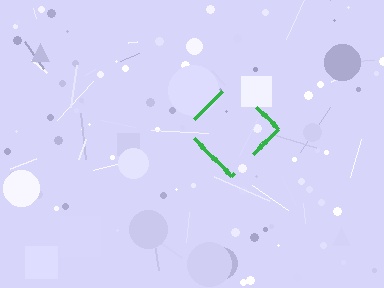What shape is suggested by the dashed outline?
The dashed outline suggests a diamond.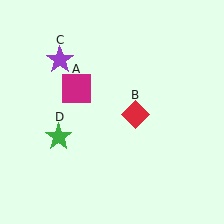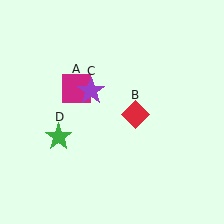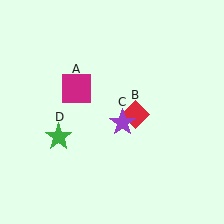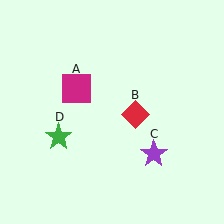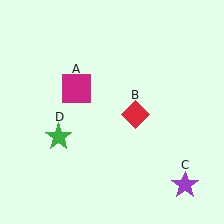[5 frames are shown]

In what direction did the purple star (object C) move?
The purple star (object C) moved down and to the right.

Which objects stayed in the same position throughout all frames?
Magenta square (object A) and red diamond (object B) and green star (object D) remained stationary.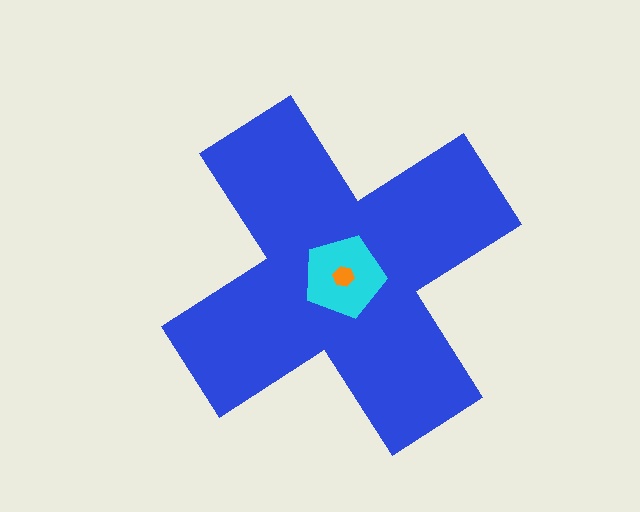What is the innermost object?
The orange hexagon.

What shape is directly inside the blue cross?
The cyan pentagon.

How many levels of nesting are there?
3.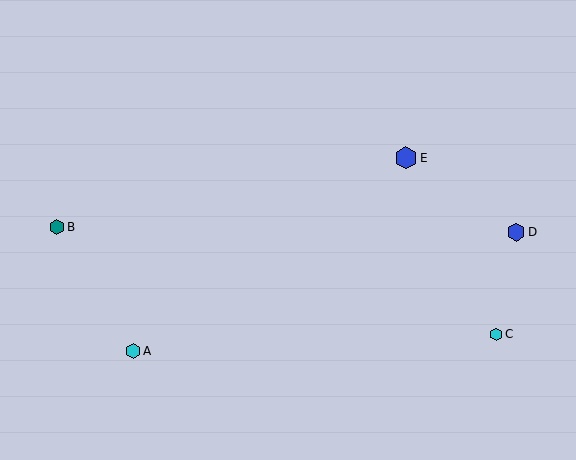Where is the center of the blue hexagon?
The center of the blue hexagon is at (516, 232).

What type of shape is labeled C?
Shape C is a cyan hexagon.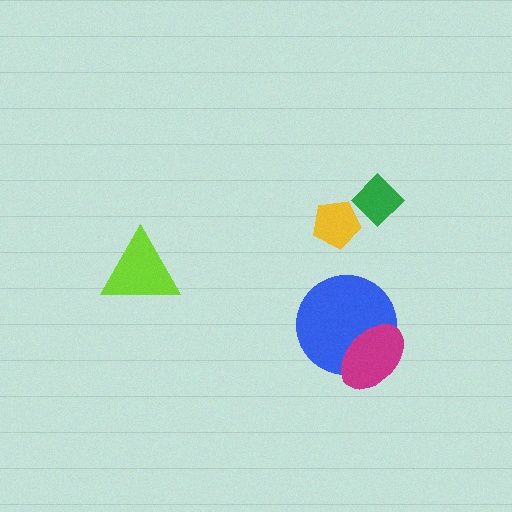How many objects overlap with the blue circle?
1 object overlaps with the blue circle.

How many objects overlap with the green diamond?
0 objects overlap with the green diamond.